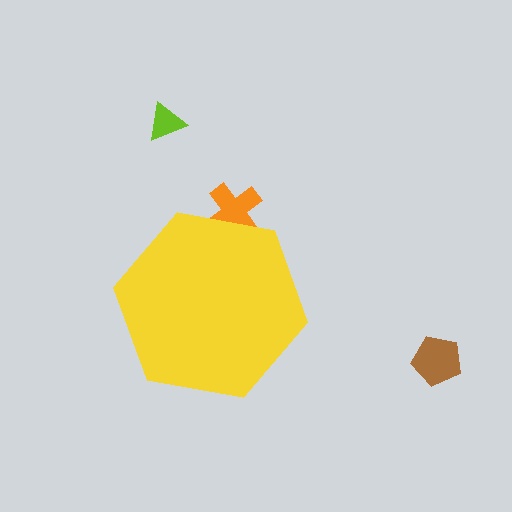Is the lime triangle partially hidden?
No, the lime triangle is fully visible.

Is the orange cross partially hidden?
Yes, the orange cross is partially hidden behind the yellow hexagon.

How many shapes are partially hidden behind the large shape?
1 shape is partially hidden.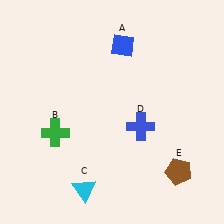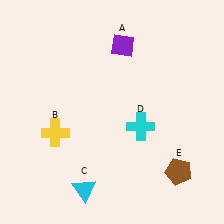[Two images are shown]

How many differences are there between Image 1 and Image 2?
There are 3 differences between the two images.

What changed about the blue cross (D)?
In Image 1, D is blue. In Image 2, it changed to cyan.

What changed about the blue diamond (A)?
In Image 1, A is blue. In Image 2, it changed to purple.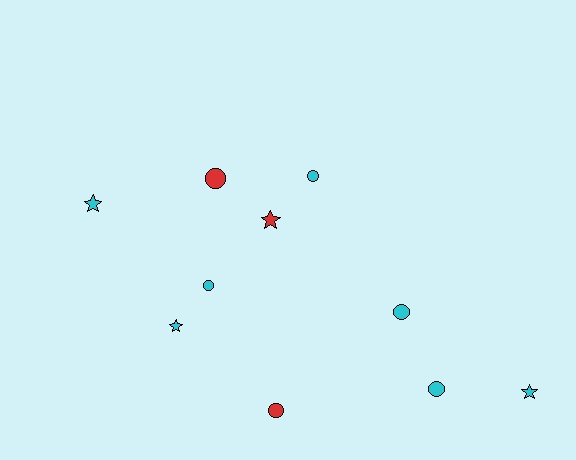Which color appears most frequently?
Cyan, with 7 objects.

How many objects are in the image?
There are 10 objects.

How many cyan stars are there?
There are 3 cyan stars.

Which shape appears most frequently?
Circle, with 6 objects.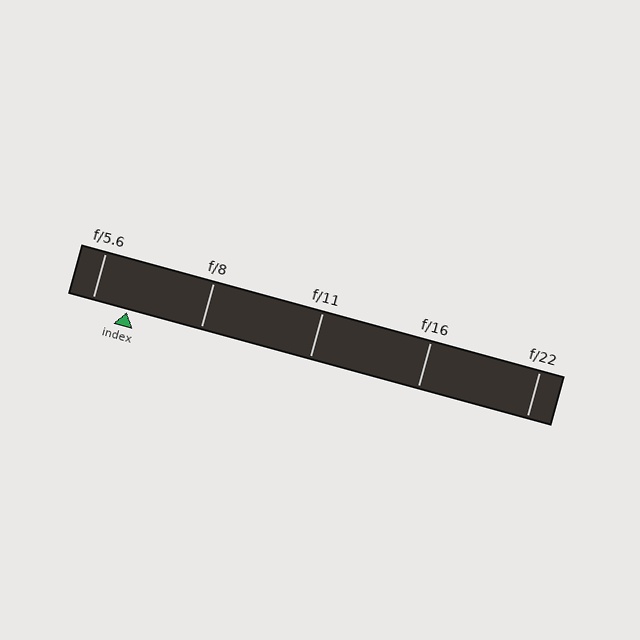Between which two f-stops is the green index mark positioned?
The index mark is between f/5.6 and f/8.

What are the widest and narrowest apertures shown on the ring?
The widest aperture shown is f/5.6 and the narrowest is f/22.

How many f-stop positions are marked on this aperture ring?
There are 5 f-stop positions marked.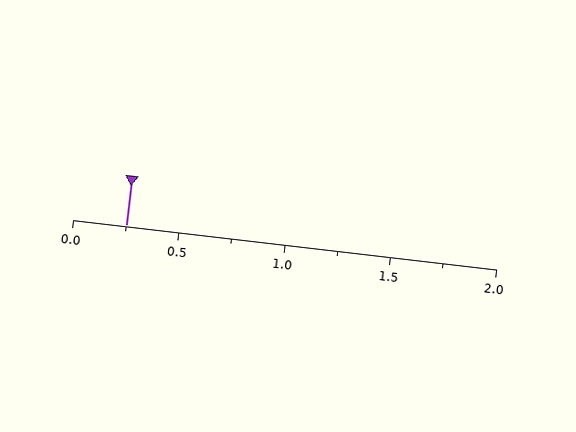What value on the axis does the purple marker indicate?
The marker indicates approximately 0.25.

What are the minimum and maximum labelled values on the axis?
The axis runs from 0.0 to 2.0.